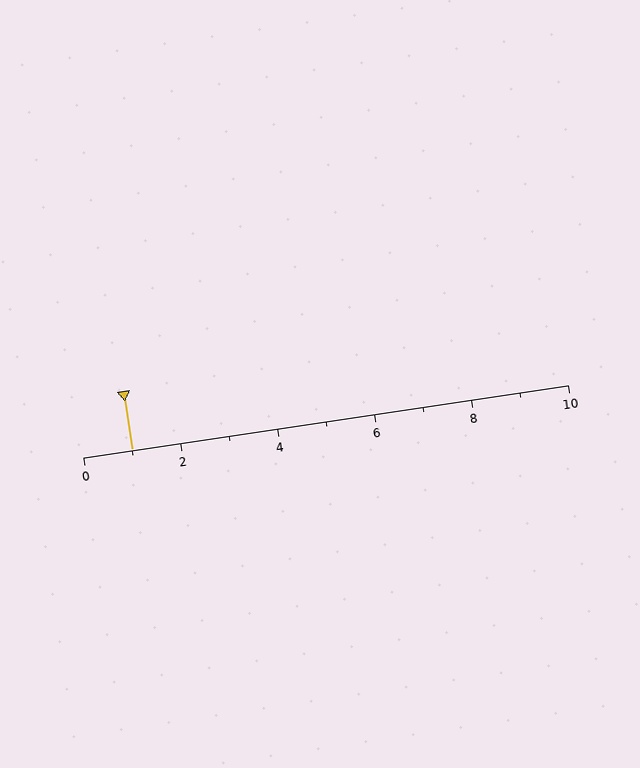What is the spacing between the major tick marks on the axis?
The major ticks are spaced 2 apart.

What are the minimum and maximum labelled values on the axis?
The axis runs from 0 to 10.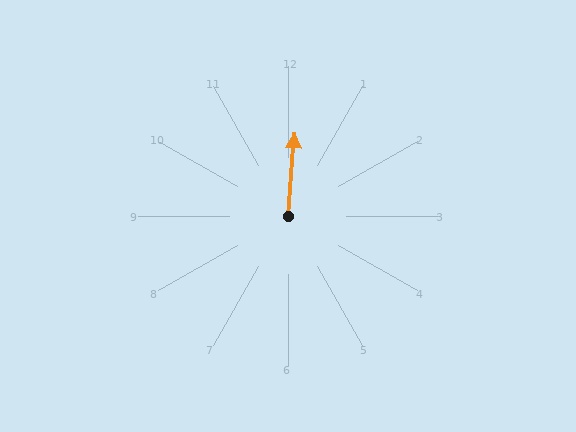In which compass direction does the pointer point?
North.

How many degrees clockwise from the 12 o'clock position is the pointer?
Approximately 5 degrees.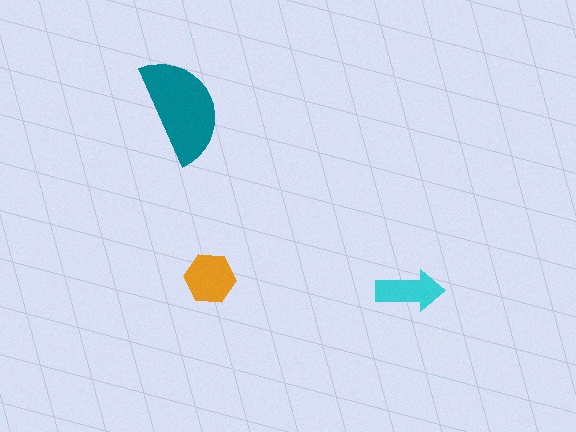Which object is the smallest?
The cyan arrow.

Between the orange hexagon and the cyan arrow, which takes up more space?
The orange hexagon.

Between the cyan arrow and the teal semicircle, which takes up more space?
The teal semicircle.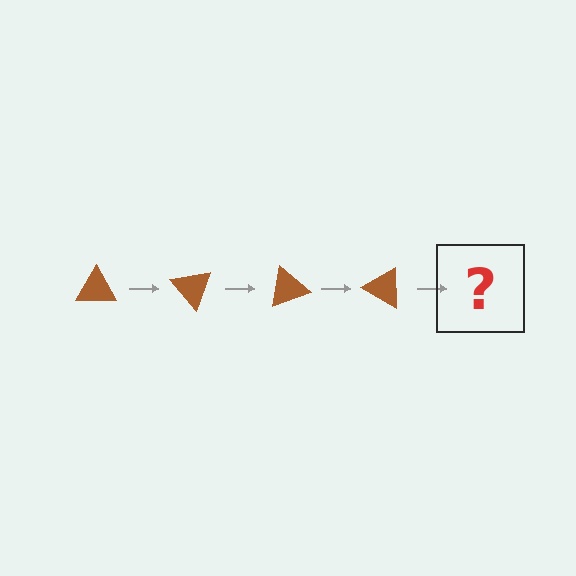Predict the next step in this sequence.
The next step is a brown triangle rotated 200 degrees.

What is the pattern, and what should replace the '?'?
The pattern is that the triangle rotates 50 degrees each step. The '?' should be a brown triangle rotated 200 degrees.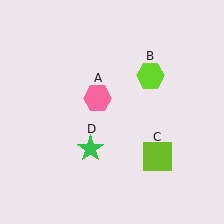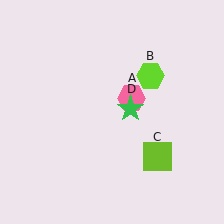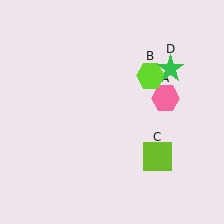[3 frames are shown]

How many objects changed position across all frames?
2 objects changed position: pink hexagon (object A), green star (object D).